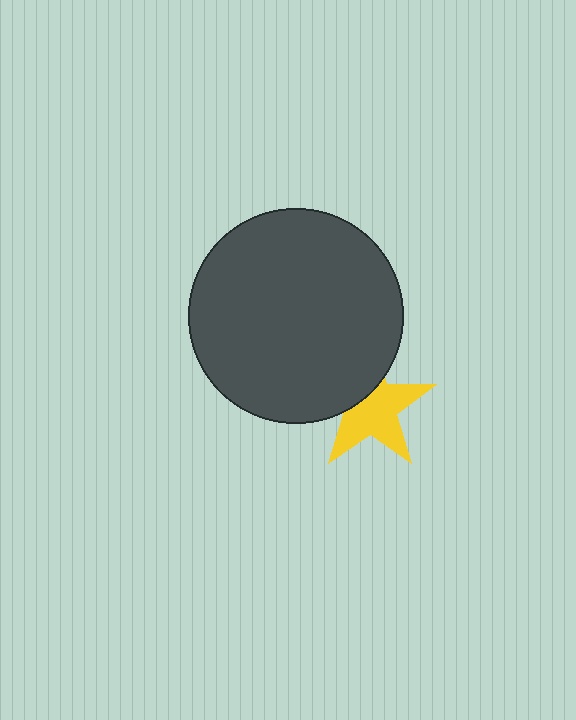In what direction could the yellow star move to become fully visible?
The yellow star could move toward the lower-right. That would shift it out from behind the dark gray circle entirely.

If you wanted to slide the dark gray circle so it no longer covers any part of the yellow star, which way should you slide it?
Slide it toward the upper-left — that is the most direct way to separate the two shapes.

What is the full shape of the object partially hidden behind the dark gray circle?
The partially hidden object is a yellow star.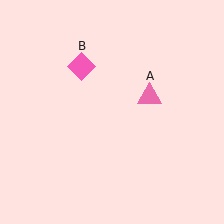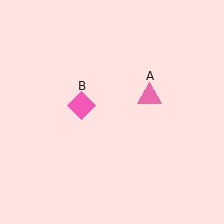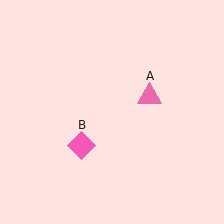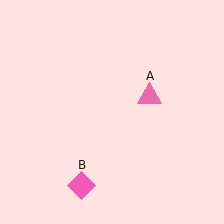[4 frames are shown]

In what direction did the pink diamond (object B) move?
The pink diamond (object B) moved down.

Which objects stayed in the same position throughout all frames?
Pink triangle (object A) remained stationary.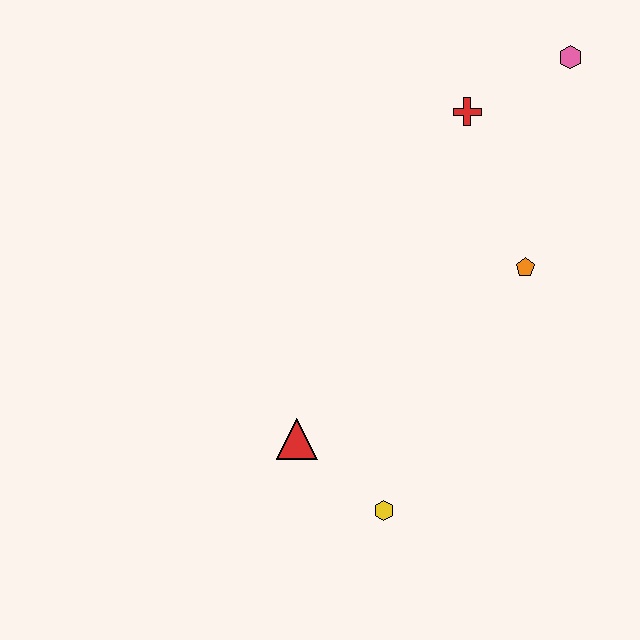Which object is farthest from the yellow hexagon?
The pink hexagon is farthest from the yellow hexagon.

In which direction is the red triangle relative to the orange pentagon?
The red triangle is to the left of the orange pentagon.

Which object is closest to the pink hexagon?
The red cross is closest to the pink hexagon.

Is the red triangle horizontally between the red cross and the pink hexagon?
No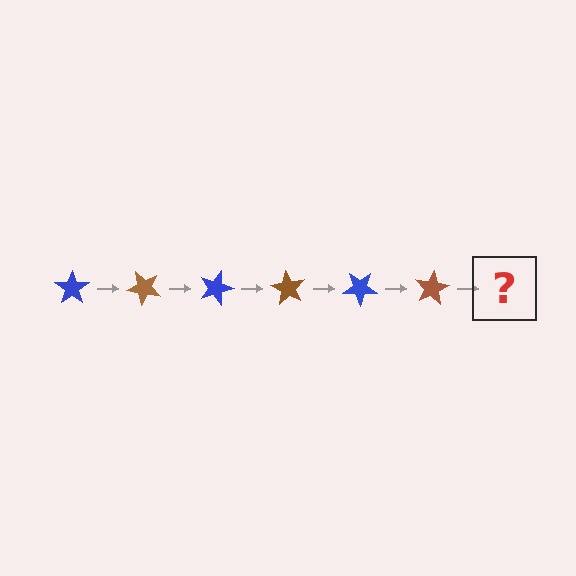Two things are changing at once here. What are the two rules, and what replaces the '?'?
The two rules are that it rotates 45 degrees each step and the color cycles through blue and brown. The '?' should be a blue star, rotated 270 degrees from the start.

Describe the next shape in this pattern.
It should be a blue star, rotated 270 degrees from the start.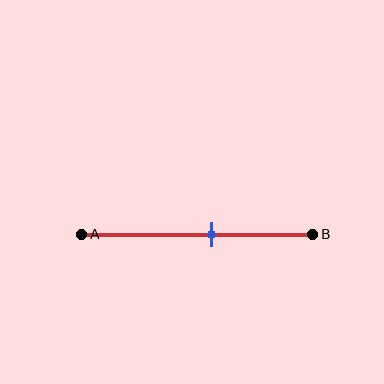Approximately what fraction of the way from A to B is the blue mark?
The blue mark is approximately 55% of the way from A to B.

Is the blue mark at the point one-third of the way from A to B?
No, the mark is at about 55% from A, not at the 33% one-third point.